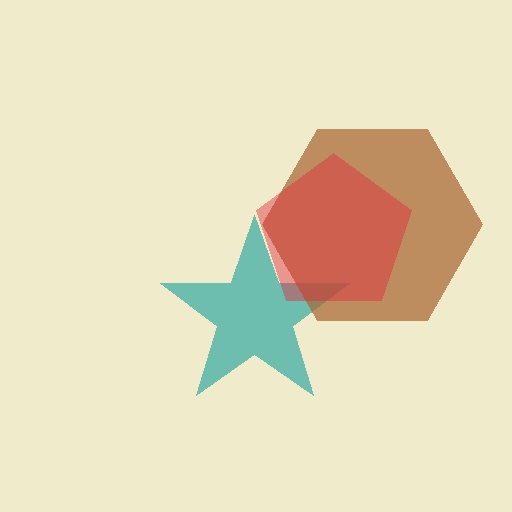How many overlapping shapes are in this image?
There are 3 overlapping shapes in the image.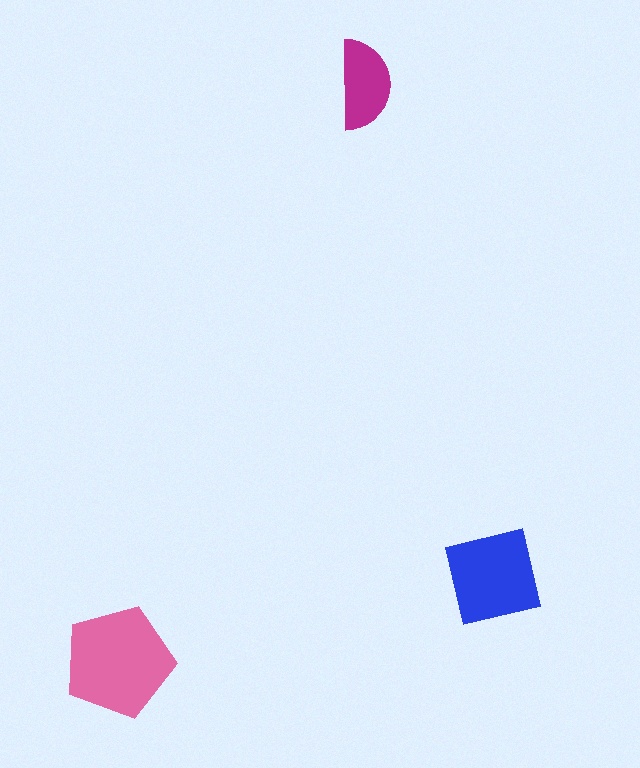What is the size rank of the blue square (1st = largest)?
2nd.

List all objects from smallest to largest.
The magenta semicircle, the blue square, the pink pentagon.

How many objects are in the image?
There are 3 objects in the image.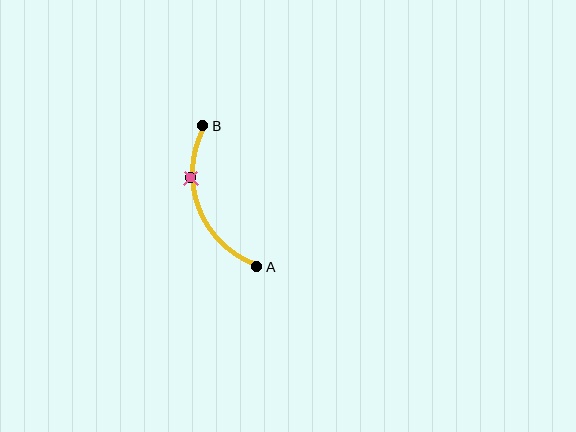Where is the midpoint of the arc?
The arc midpoint is the point on the curve farthest from the straight line joining A and B. It sits to the left of that line.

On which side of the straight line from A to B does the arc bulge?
The arc bulges to the left of the straight line connecting A and B.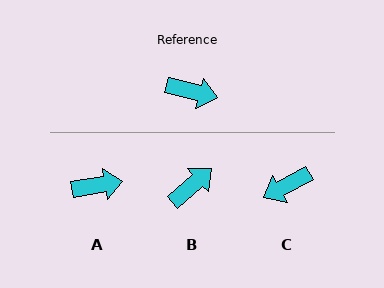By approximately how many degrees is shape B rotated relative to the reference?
Approximately 55 degrees counter-clockwise.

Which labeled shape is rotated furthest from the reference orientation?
C, about 137 degrees away.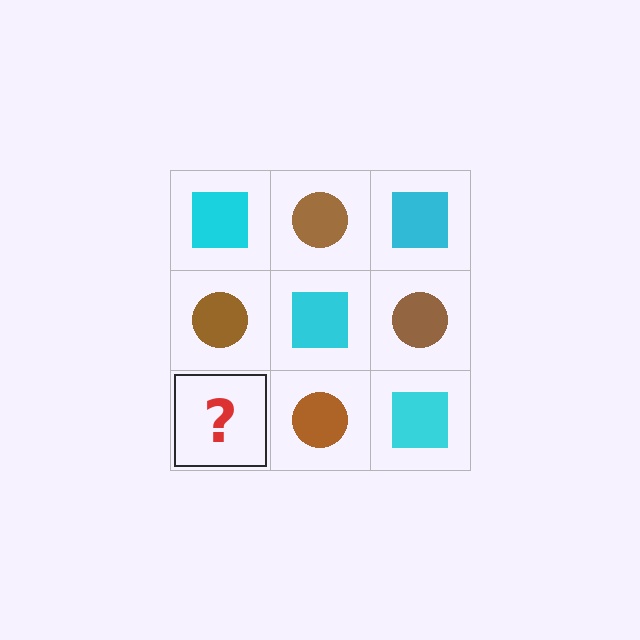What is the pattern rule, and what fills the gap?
The rule is that it alternates cyan square and brown circle in a checkerboard pattern. The gap should be filled with a cyan square.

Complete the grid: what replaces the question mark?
The question mark should be replaced with a cyan square.